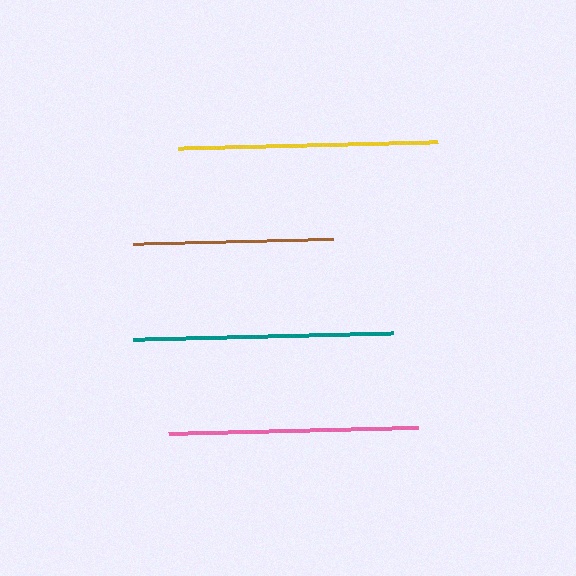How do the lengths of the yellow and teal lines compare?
The yellow and teal lines are approximately the same length.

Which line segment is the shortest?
The brown line is the shortest at approximately 200 pixels.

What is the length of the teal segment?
The teal segment is approximately 260 pixels long.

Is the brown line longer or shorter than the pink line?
The pink line is longer than the brown line.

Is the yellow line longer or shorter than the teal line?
The yellow line is longer than the teal line.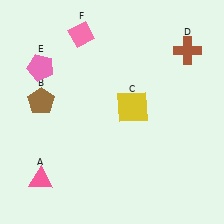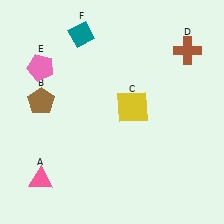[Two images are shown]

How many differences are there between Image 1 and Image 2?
There is 1 difference between the two images.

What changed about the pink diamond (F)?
In Image 1, F is pink. In Image 2, it changed to teal.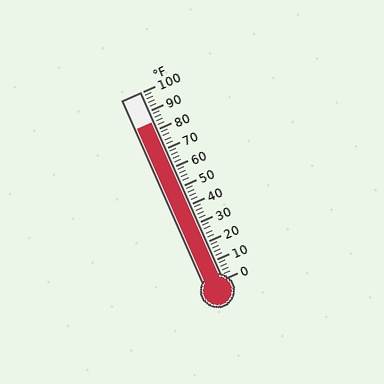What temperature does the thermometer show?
The thermometer shows approximately 84°F.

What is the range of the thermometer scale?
The thermometer scale ranges from 0°F to 100°F.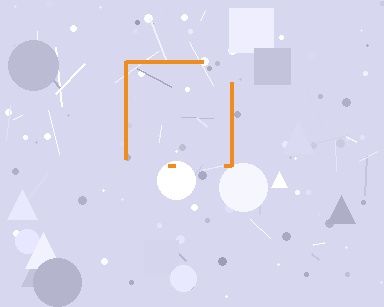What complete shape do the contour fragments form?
The contour fragments form a square.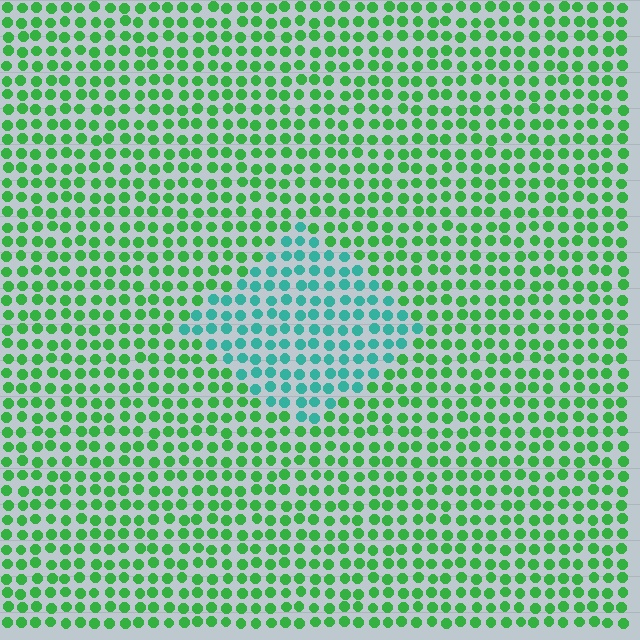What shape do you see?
I see a diamond.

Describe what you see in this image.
The image is filled with small green elements in a uniform arrangement. A diamond-shaped region is visible where the elements are tinted to a slightly different hue, forming a subtle color boundary.